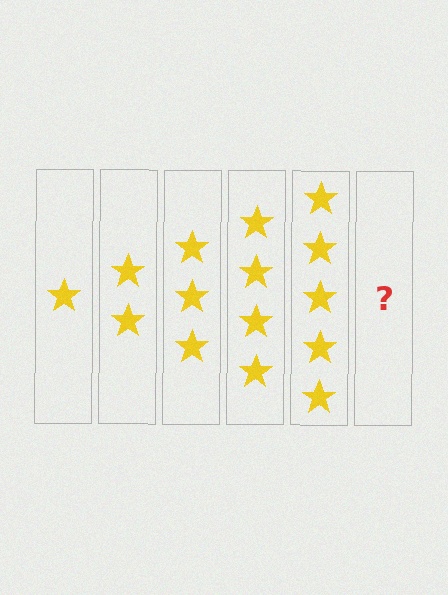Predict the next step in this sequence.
The next step is 6 stars.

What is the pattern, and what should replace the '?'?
The pattern is that each step adds one more star. The '?' should be 6 stars.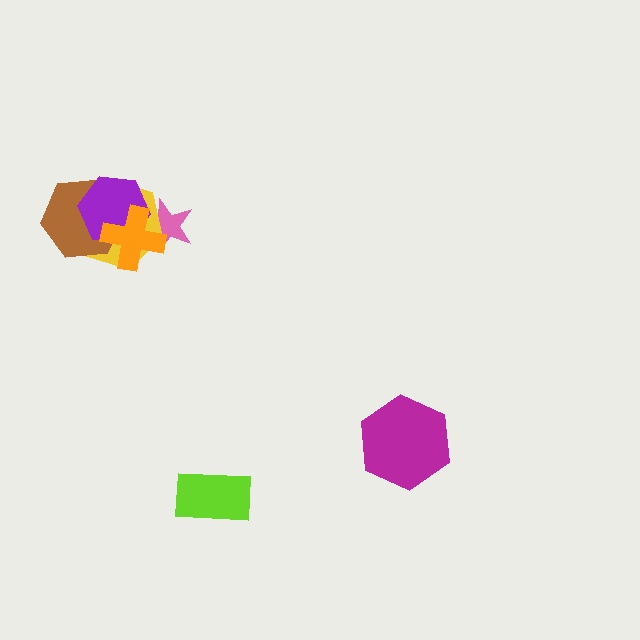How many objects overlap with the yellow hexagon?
4 objects overlap with the yellow hexagon.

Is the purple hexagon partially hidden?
Yes, it is partially covered by another shape.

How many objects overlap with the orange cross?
4 objects overlap with the orange cross.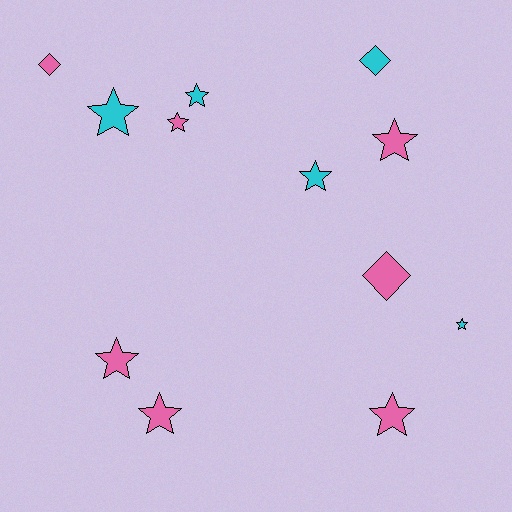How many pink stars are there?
There are 5 pink stars.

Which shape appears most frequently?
Star, with 9 objects.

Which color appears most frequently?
Pink, with 7 objects.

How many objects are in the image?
There are 12 objects.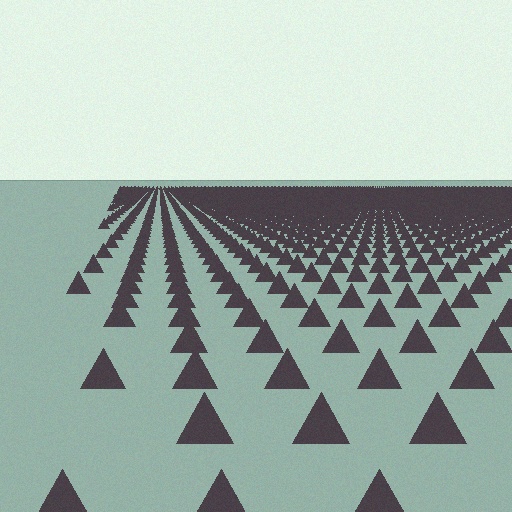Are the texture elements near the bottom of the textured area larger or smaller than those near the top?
Larger. Near the bottom, elements are closer to the viewer and appear at a bigger on-screen size.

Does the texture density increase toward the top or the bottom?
Density increases toward the top.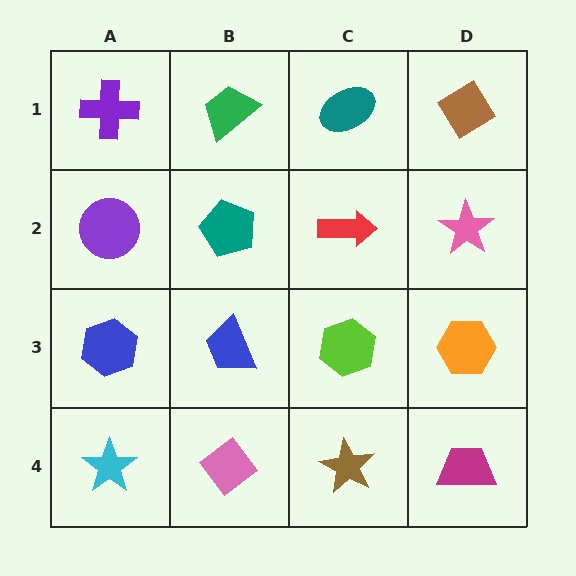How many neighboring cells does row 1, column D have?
2.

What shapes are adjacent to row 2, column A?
A purple cross (row 1, column A), a blue hexagon (row 3, column A), a teal pentagon (row 2, column B).